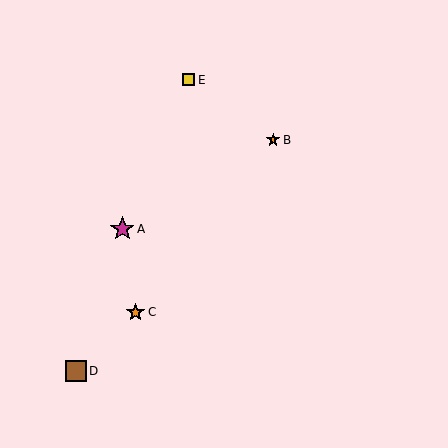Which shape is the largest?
The magenta star (labeled A) is the largest.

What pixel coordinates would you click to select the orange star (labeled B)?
Click at (273, 140) to select the orange star B.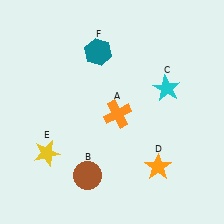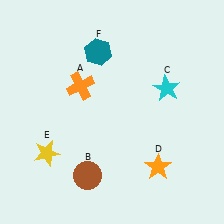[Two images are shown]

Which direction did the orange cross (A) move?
The orange cross (A) moved left.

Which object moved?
The orange cross (A) moved left.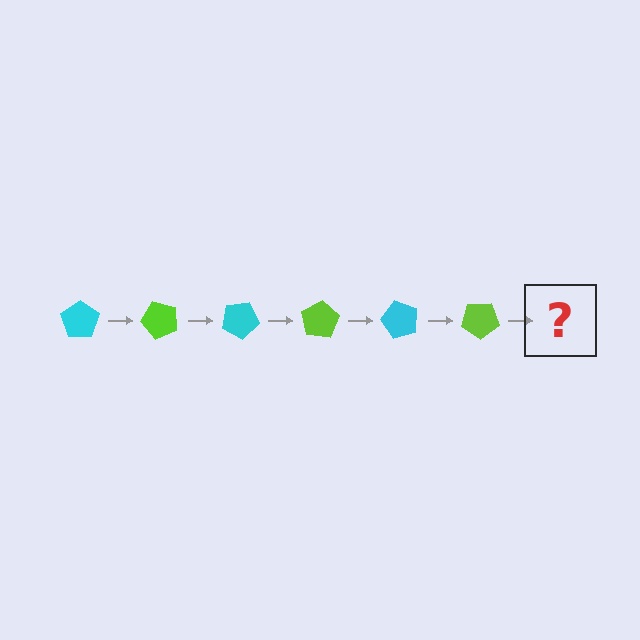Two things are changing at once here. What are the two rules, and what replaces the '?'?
The two rules are that it rotates 50 degrees each step and the color cycles through cyan and lime. The '?' should be a cyan pentagon, rotated 300 degrees from the start.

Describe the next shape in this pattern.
It should be a cyan pentagon, rotated 300 degrees from the start.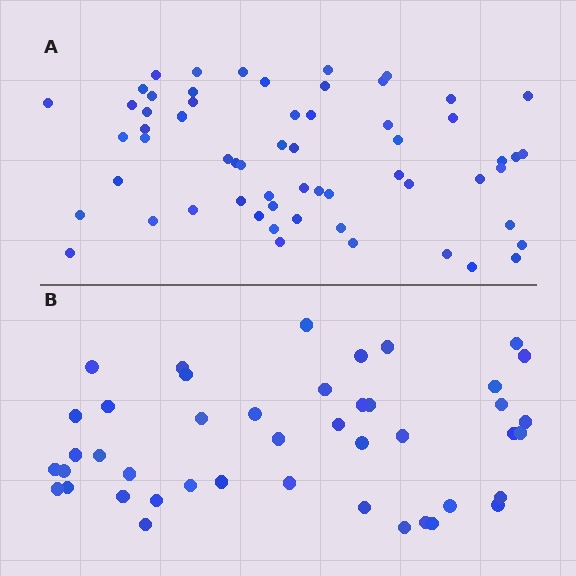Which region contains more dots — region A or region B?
Region A (the top region) has more dots.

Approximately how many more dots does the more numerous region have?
Region A has approximately 15 more dots than region B.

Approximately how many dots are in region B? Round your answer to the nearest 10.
About 40 dots. (The exact count is 44, which rounds to 40.)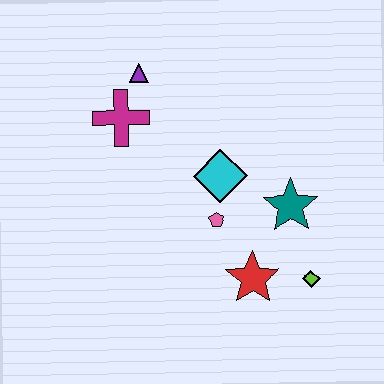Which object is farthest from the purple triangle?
The lime diamond is farthest from the purple triangle.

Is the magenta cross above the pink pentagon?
Yes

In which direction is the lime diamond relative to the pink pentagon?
The lime diamond is to the right of the pink pentagon.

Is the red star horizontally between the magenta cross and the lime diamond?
Yes